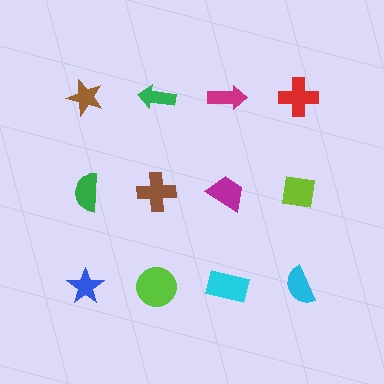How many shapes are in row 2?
4 shapes.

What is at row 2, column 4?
A lime square.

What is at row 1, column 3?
A magenta arrow.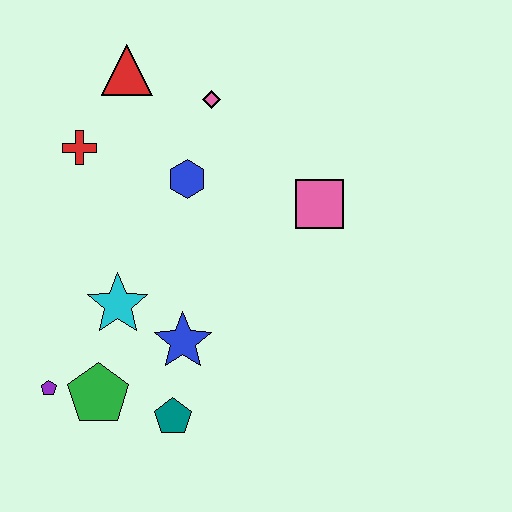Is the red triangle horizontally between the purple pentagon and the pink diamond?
Yes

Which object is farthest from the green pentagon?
The red triangle is farthest from the green pentagon.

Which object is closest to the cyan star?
The blue star is closest to the cyan star.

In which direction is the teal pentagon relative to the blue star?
The teal pentagon is below the blue star.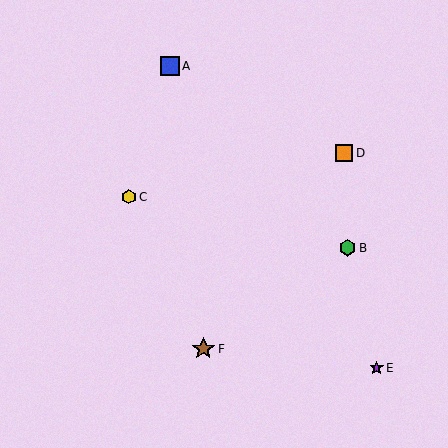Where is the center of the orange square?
The center of the orange square is at (344, 153).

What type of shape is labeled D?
Shape D is an orange square.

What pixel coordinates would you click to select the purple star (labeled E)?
Click at (377, 367) to select the purple star E.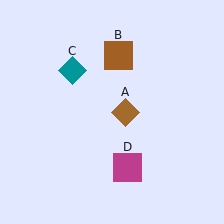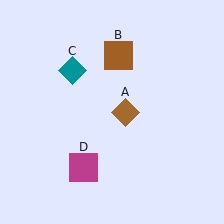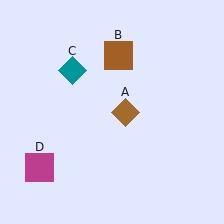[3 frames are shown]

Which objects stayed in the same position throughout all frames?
Brown diamond (object A) and brown square (object B) and teal diamond (object C) remained stationary.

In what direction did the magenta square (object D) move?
The magenta square (object D) moved left.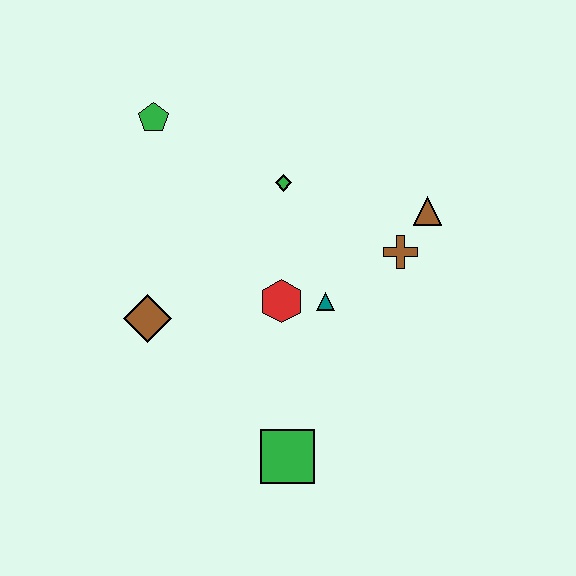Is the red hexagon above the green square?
Yes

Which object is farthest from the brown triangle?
The brown diamond is farthest from the brown triangle.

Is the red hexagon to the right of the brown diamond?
Yes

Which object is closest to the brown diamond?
The red hexagon is closest to the brown diamond.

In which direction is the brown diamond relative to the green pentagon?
The brown diamond is below the green pentagon.